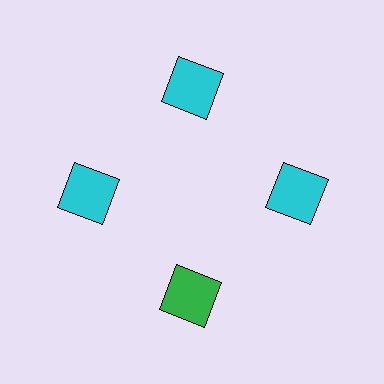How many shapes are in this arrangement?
There are 4 shapes arranged in a ring pattern.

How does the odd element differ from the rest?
It has a different color: green instead of cyan.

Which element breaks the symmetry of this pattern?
The green square at roughly the 6 o'clock position breaks the symmetry. All other shapes are cyan squares.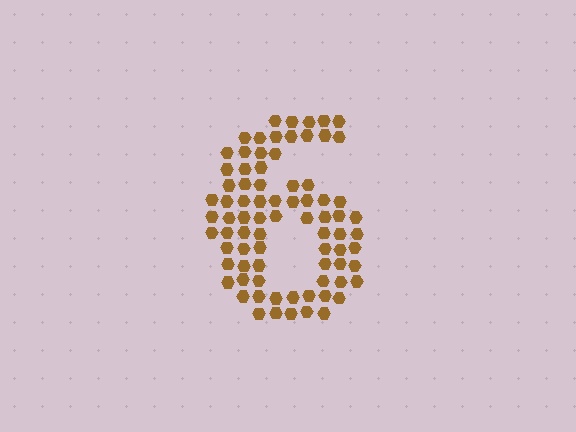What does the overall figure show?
The overall figure shows the digit 6.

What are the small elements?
The small elements are hexagons.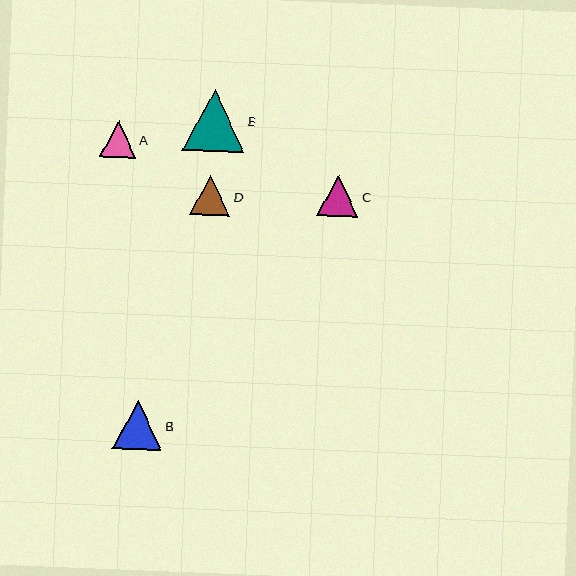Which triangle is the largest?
Triangle E is the largest with a size of approximately 62 pixels.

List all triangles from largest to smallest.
From largest to smallest: E, B, C, D, A.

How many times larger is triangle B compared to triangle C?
Triangle B is approximately 1.2 times the size of triangle C.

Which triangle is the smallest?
Triangle A is the smallest with a size of approximately 36 pixels.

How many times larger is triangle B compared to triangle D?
Triangle B is approximately 1.2 times the size of triangle D.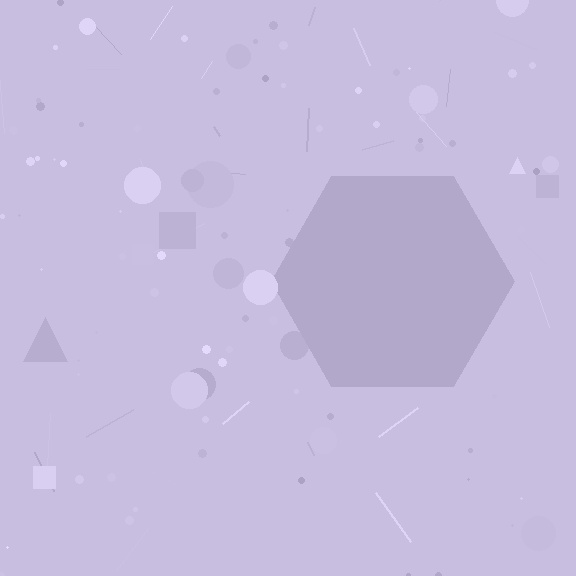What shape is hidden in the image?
A hexagon is hidden in the image.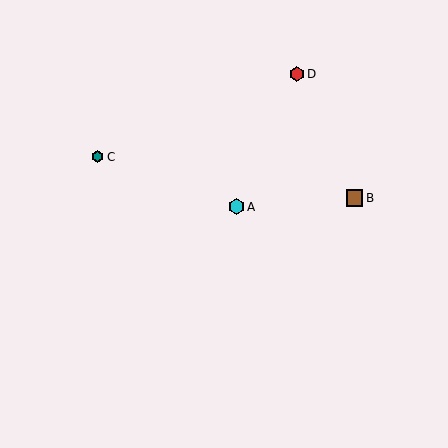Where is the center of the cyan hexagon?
The center of the cyan hexagon is at (236, 207).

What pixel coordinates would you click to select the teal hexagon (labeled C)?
Click at (97, 157) to select the teal hexagon C.